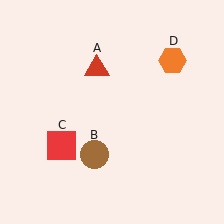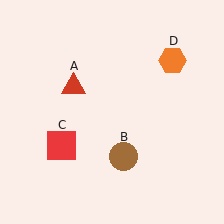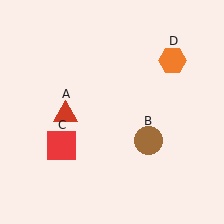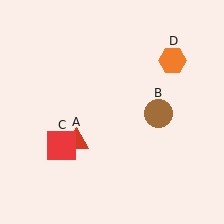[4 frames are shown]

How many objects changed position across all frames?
2 objects changed position: red triangle (object A), brown circle (object B).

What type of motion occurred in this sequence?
The red triangle (object A), brown circle (object B) rotated counterclockwise around the center of the scene.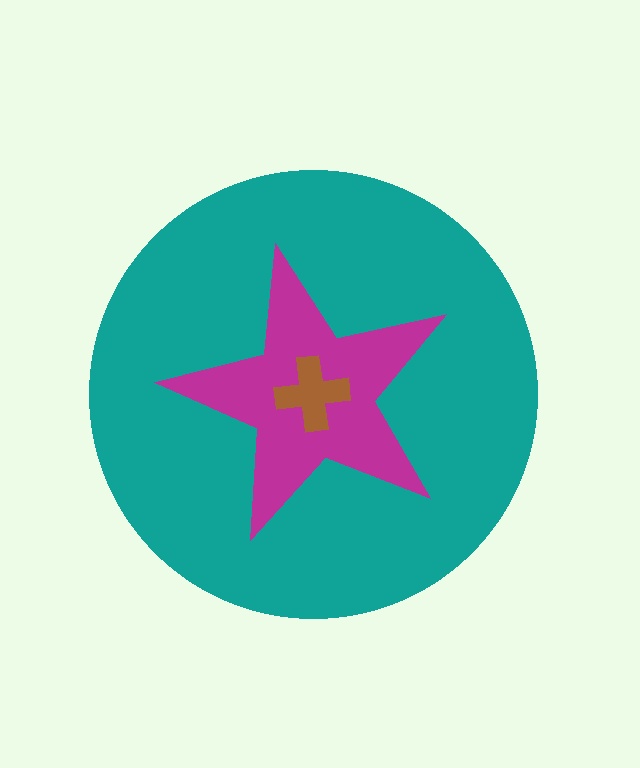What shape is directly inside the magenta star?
The brown cross.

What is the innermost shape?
The brown cross.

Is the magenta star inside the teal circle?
Yes.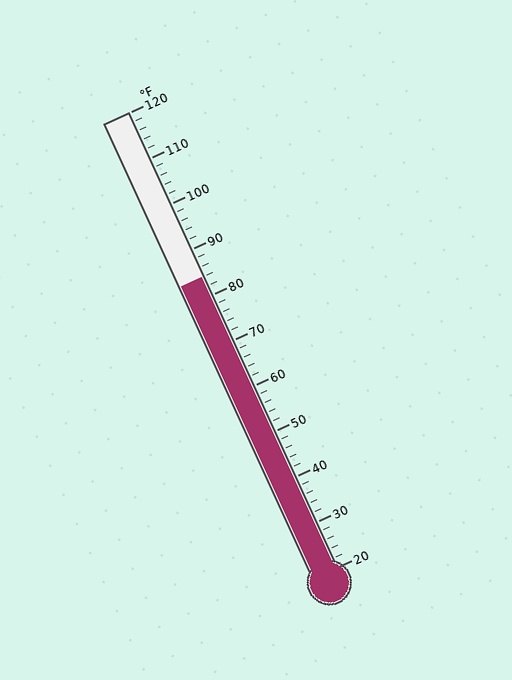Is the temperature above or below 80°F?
The temperature is above 80°F.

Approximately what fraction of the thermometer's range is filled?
The thermometer is filled to approximately 65% of its range.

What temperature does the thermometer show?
The thermometer shows approximately 84°F.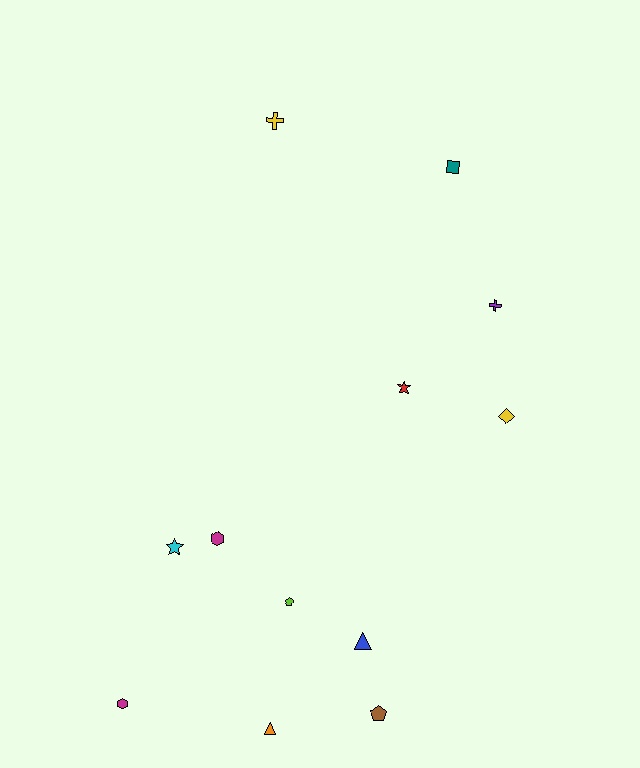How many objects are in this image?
There are 12 objects.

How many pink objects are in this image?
There are no pink objects.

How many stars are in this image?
There are 2 stars.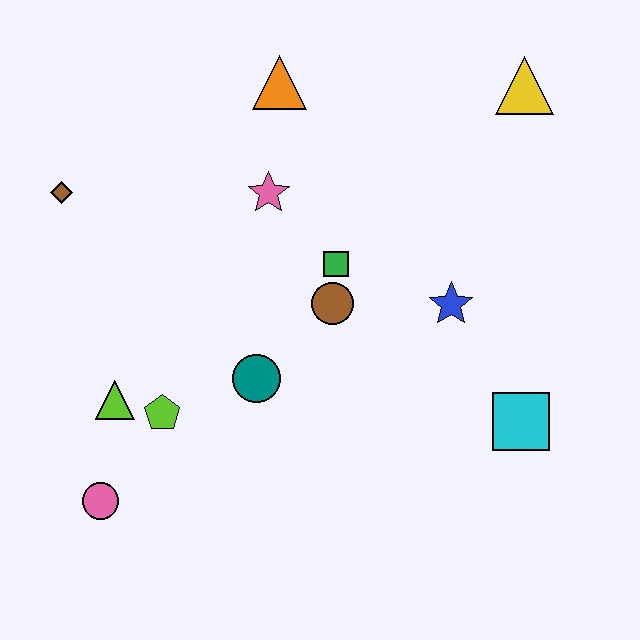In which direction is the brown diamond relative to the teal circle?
The brown diamond is to the left of the teal circle.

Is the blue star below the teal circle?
No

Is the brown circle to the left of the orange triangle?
No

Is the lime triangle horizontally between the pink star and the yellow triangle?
No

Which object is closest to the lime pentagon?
The lime triangle is closest to the lime pentagon.